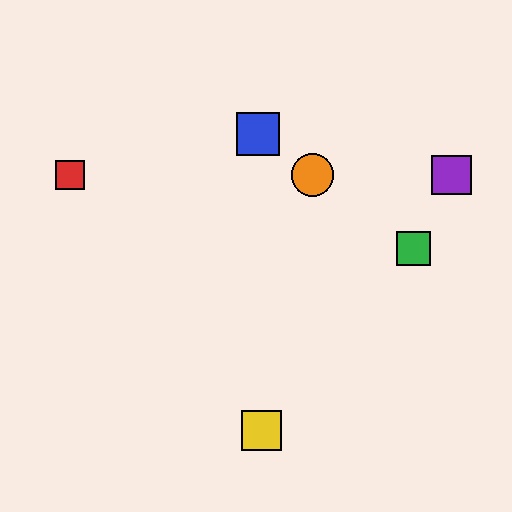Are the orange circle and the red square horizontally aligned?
Yes, both are at y≈175.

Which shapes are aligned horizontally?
The red square, the purple square, the orange circle are aligned horizontally.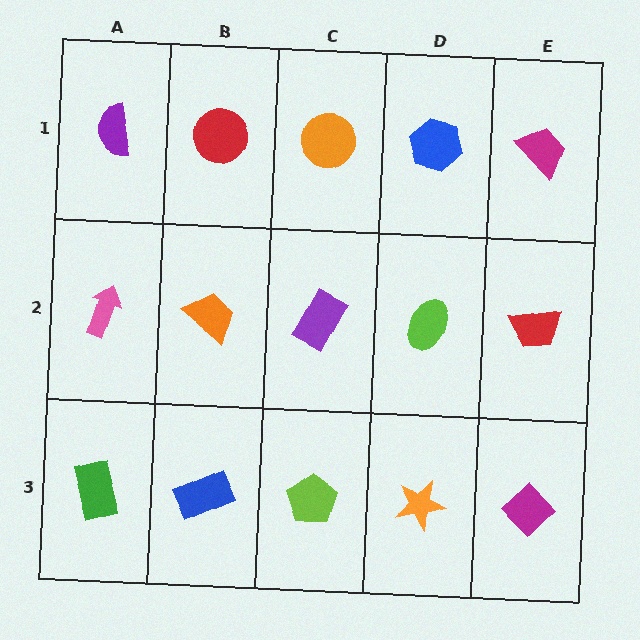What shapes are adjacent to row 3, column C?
A purple rectangle (row 2, column C), a blue rectangle (row 3, column B), an orange star (row 3, column D).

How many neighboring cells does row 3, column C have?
3.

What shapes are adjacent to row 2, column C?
An orange circle (row 1, column C), a lime pentagon (row 3, column C), an orange trapezoid (row 2, column B), a lime ellipse (row 2, column D).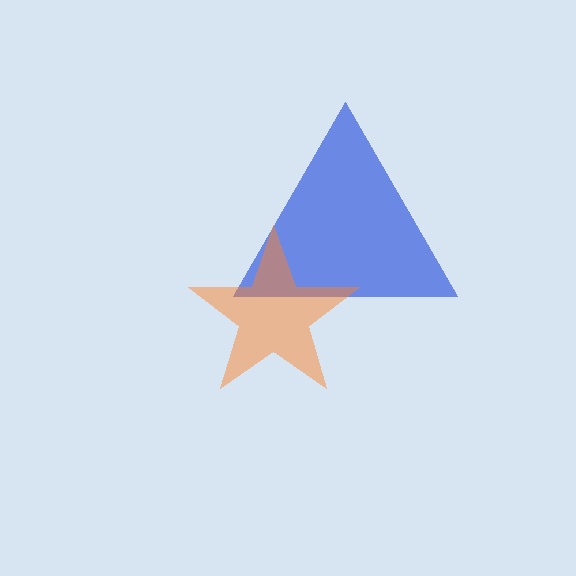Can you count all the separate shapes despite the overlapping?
Yes, there are 2 separate shapes.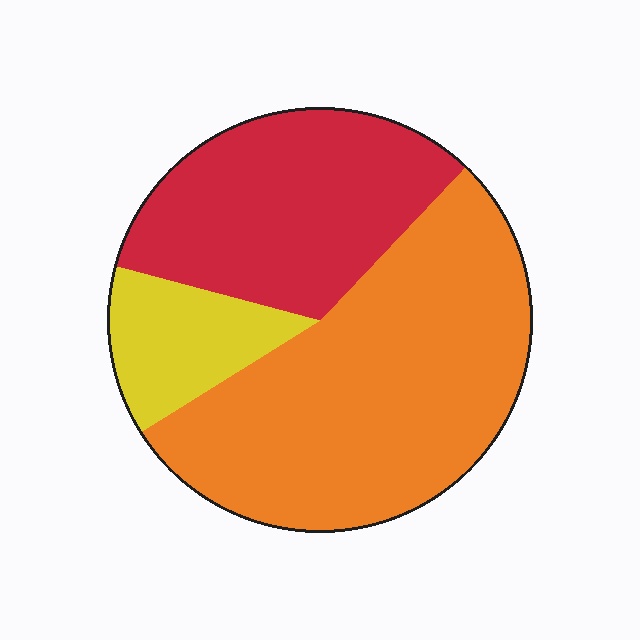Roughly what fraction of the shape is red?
Red takes up about one third (1/3) of the shape.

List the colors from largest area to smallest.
From largest to smallest: orange, red, yellow.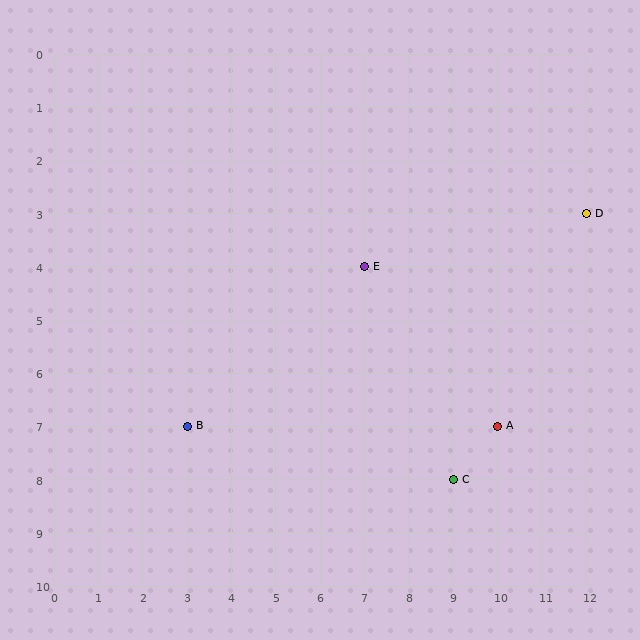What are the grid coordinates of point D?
Point D is at grid coordinates (12, 3).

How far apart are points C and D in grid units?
Points C and D are 3 columns and 5 rows apart (about 5.8 grid units diagonally).